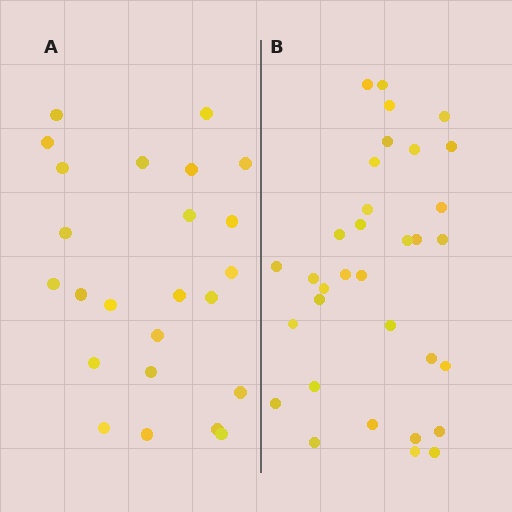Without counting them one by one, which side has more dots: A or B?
Region B (the right region) has more dots.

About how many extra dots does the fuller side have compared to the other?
Region B has roughly 8 or so more dots than region A.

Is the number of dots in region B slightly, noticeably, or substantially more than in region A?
Region B has noticeably more, but not dramatically so. The ratio is roughly 1.4 to 1.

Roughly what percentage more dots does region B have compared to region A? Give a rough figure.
About 40% more.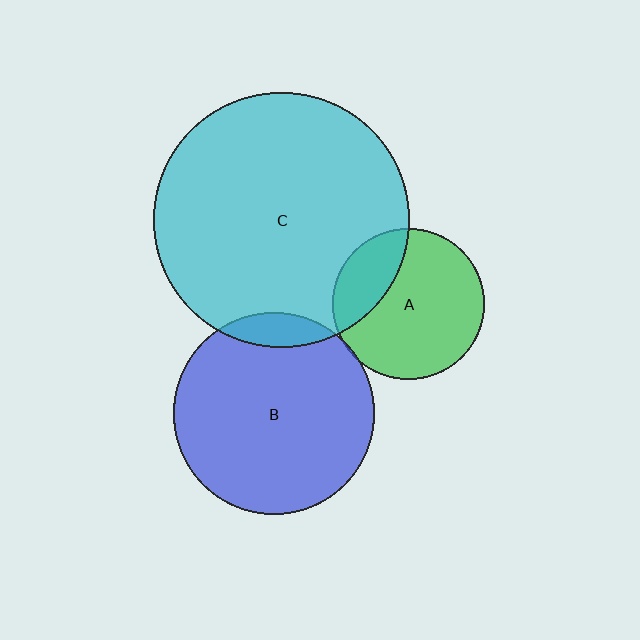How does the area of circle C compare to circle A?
Approximately 2.8 times.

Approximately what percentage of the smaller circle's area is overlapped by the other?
Approximately 5%.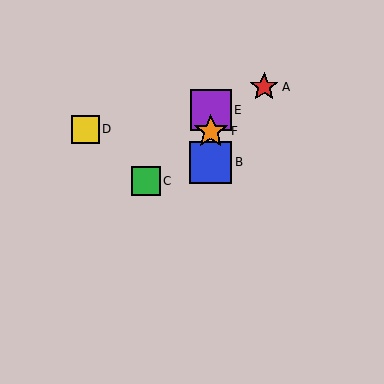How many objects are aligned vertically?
3 objects (B, E, F) are aligned vertically.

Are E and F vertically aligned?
Yes, both are at x≈211.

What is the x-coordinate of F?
Object F is at x≈211.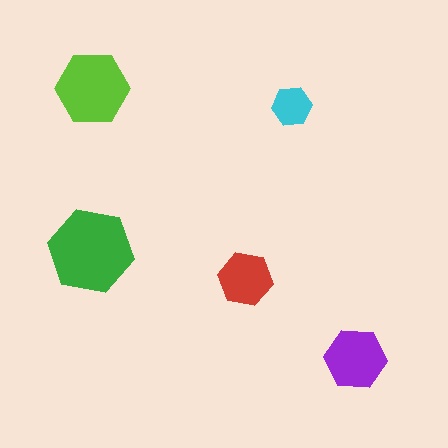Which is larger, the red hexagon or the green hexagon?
The green one.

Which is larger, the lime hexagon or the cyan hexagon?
The lime one.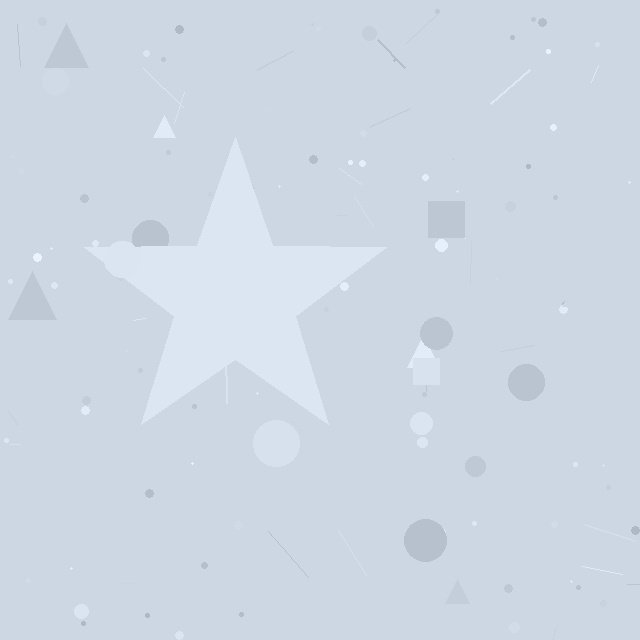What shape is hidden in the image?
A star is hidden in the image.